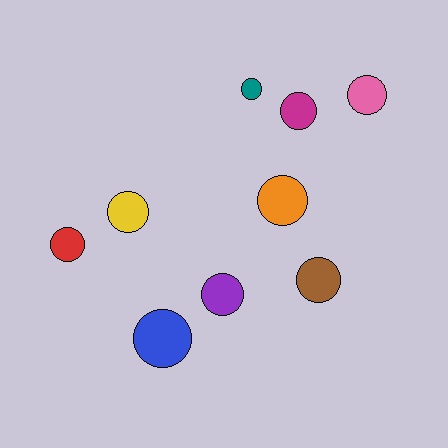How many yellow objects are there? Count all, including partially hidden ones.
There is 1 yellow object.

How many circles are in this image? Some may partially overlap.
There are 9 circles.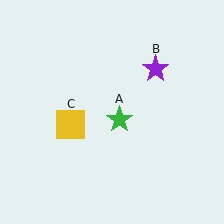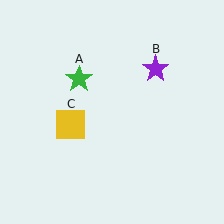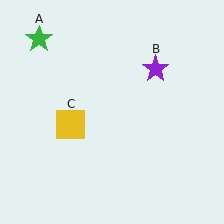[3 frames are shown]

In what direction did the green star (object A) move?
The green star (object A) moved up and to the left.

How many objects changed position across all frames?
1 object changed position: green star (object A).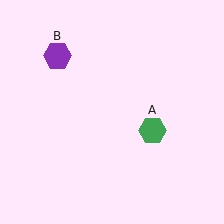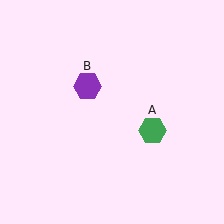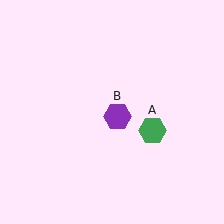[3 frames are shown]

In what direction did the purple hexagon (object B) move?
The purple hexagon (object B) moved down and to the right.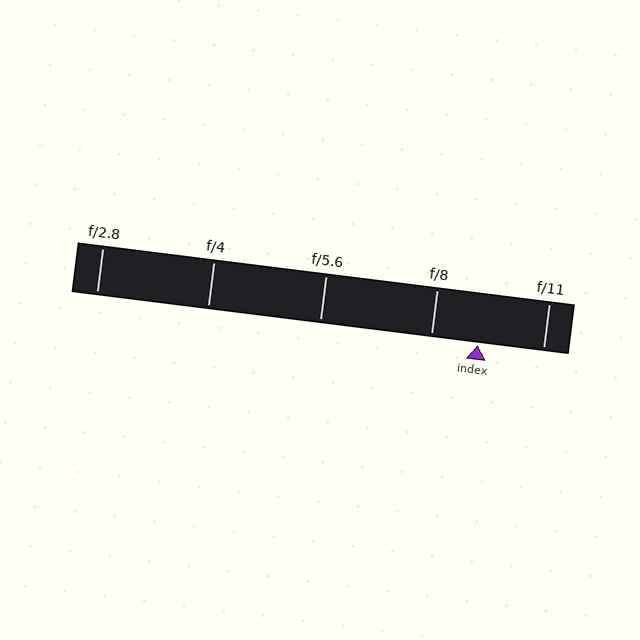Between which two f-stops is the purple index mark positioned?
The index mark is between f/8 and f/11.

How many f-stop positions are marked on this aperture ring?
There are 5 f-stop positions marked.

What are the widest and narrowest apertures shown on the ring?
The widest aperture shown is f/2.8 and the narrowest is f/11.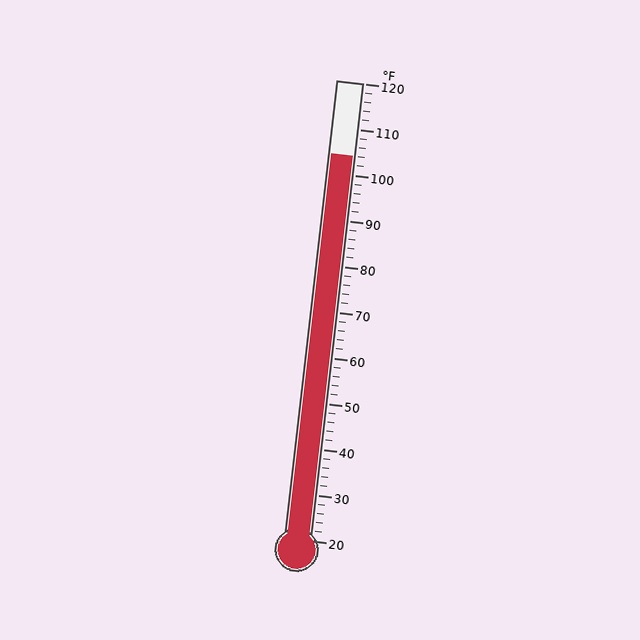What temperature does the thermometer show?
The thermometer shows approximately 104°F.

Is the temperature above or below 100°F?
The temperature is above 100°F.